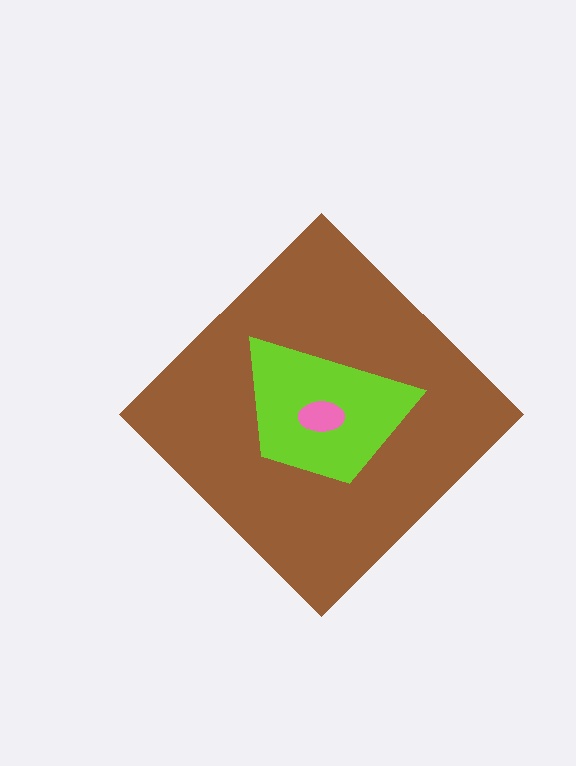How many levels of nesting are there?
3.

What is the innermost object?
The pink ellipse.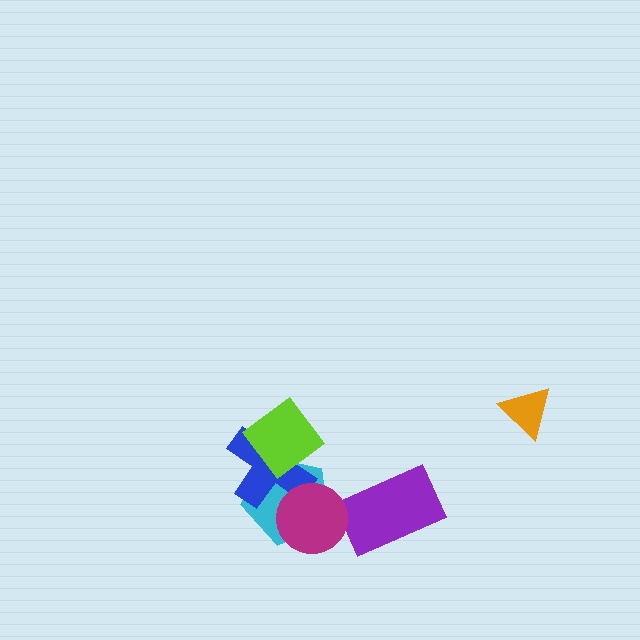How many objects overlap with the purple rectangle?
0 objects overlap with the purple rectangle.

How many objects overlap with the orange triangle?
0 objects overlap with the orange triangle.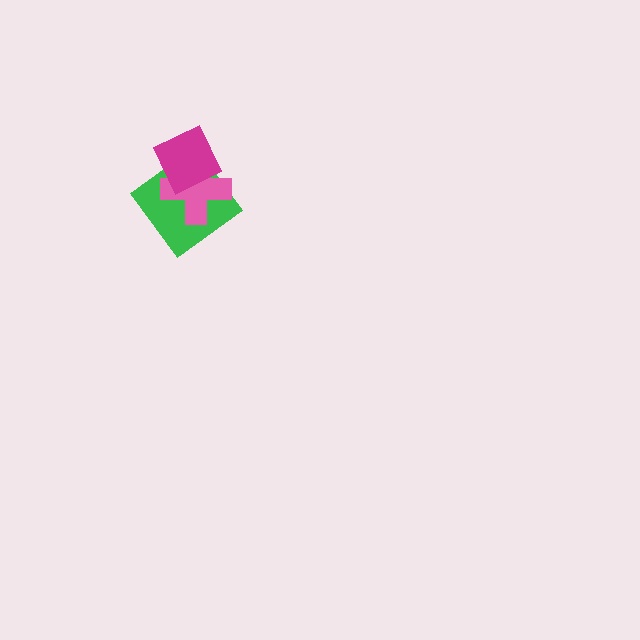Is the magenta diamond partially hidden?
No, no other shape covers it.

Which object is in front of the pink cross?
The magenta diamond is in front of the pink cross.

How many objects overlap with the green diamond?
2 objects overlap with the green diamond.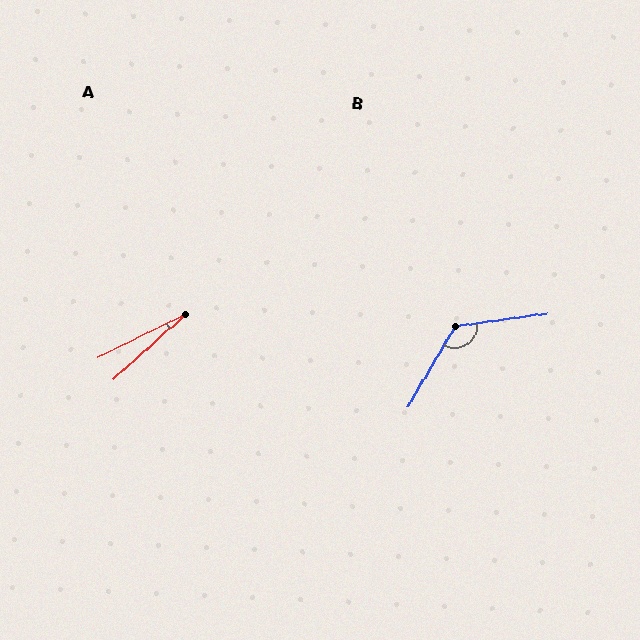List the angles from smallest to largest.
A (15°), B (128°).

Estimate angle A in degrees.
Approximately 15 degrees.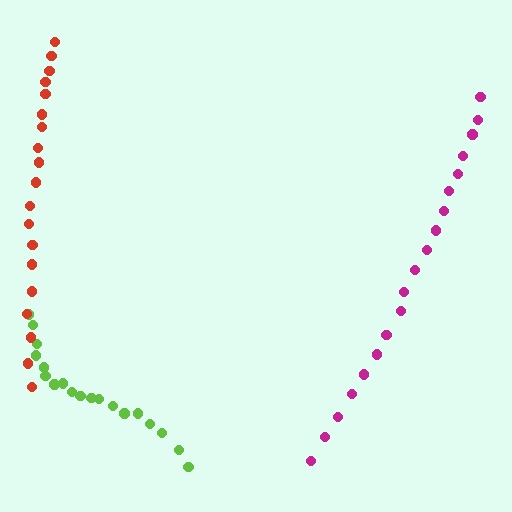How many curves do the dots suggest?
There are 3 distinct paths.